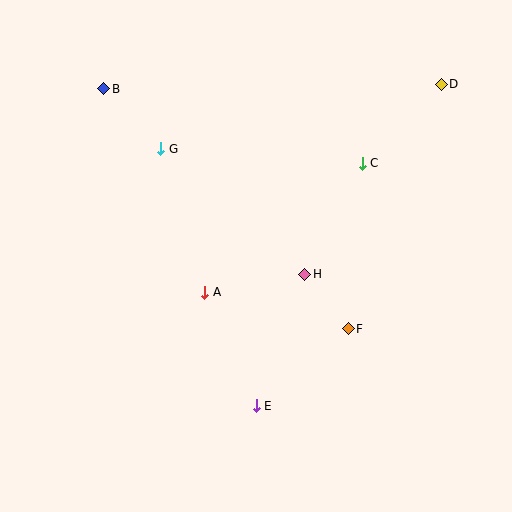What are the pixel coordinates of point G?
Point G is at (161, 149).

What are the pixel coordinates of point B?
Point B is at (104, 89).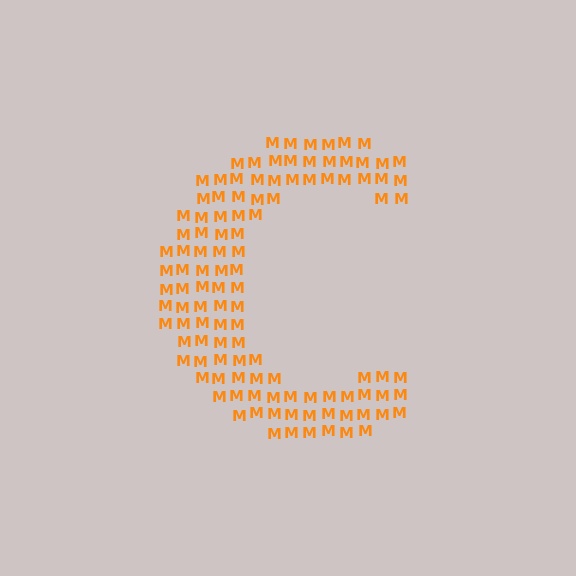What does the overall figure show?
The overall figure shows the letter C.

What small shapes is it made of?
It is made of small letter M's.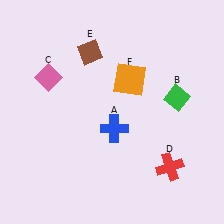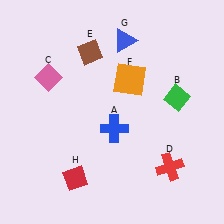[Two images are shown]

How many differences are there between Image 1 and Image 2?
There are 2 differences between the two images.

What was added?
A blue triangle (G), a red diamond (H) were added in Image 2.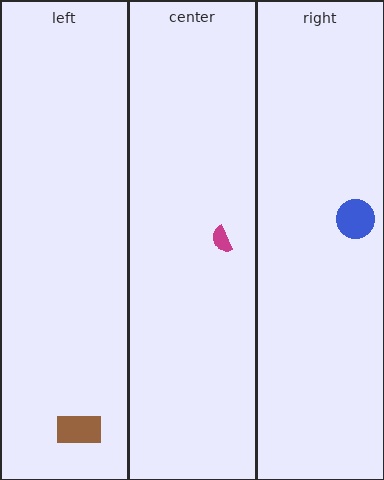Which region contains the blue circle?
The right region.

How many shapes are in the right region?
1.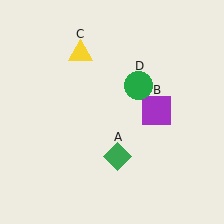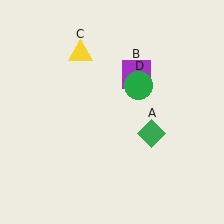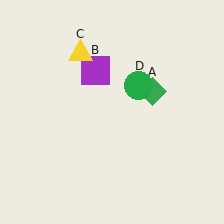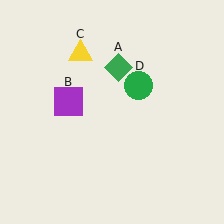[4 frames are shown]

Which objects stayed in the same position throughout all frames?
Yellow triangle (object C) and green circle (object D) remained stationary.